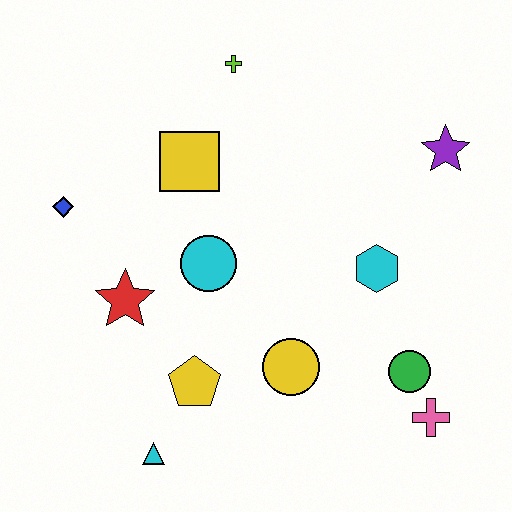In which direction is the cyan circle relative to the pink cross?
The cyan circle is to the left of the pink cross.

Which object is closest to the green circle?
The pink cross is closest to the green circle.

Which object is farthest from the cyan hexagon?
The blue diamond is farthest from the cyan hexagon.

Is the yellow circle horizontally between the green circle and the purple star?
No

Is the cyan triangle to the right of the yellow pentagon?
No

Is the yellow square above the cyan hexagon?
Yes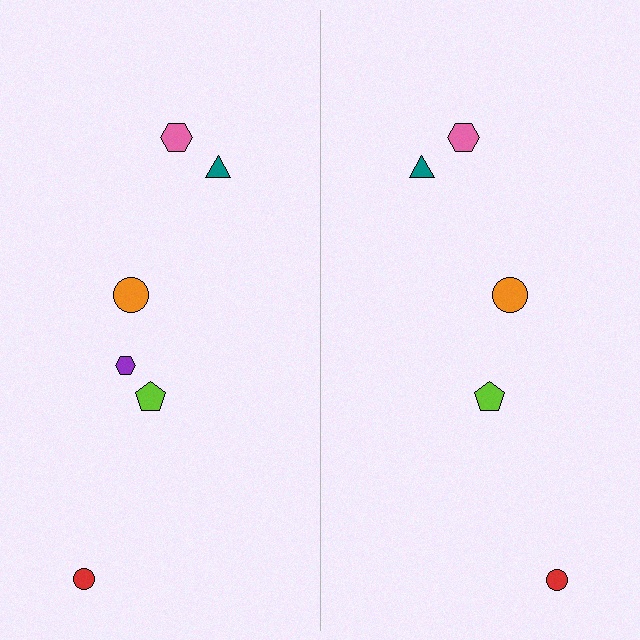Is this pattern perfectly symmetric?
No, the pattern is not perfectly symmetric. A purple hexagon is missing from the right side.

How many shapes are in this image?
There are 11 shapes in this image.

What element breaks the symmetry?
A purple hexagon is missing from the right side.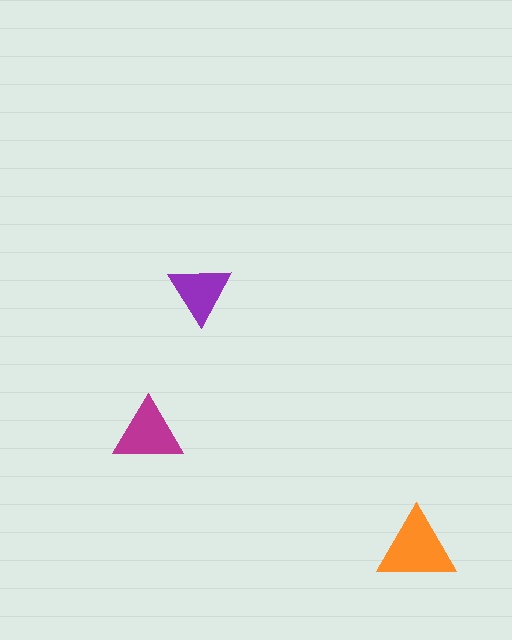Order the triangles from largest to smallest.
the orange one, the magenta one, the purple one.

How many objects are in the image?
There are 3 objects in the image.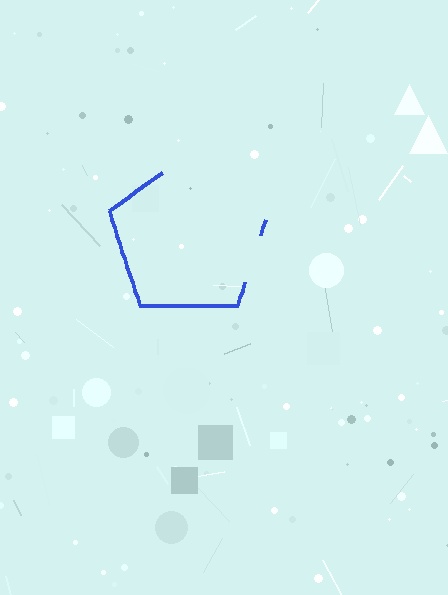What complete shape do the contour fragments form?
The contour fragments form a pentagon.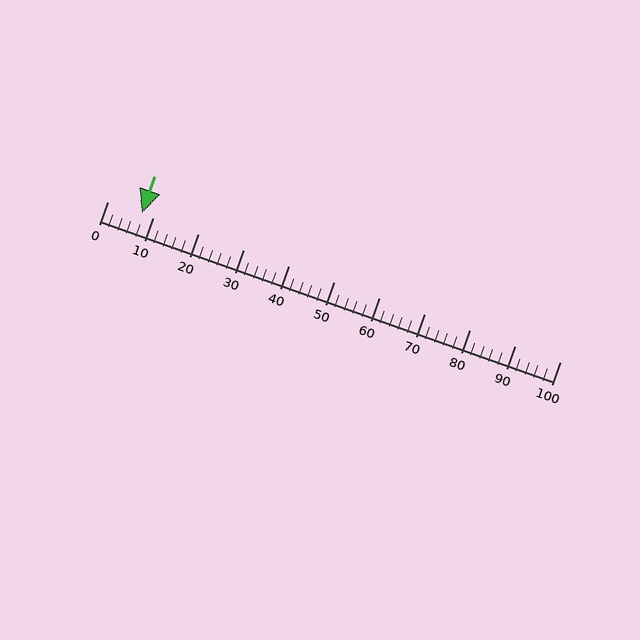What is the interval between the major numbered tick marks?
The major tick marks are spaced 10 units apart.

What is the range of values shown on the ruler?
The ruler shows values from 0 to 100.